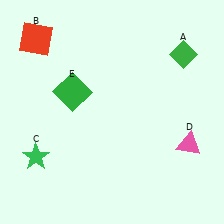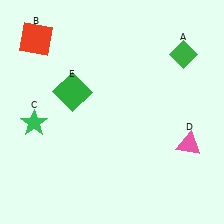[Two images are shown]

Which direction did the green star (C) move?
The green star (C) moved up.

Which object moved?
The green star (C) moved up.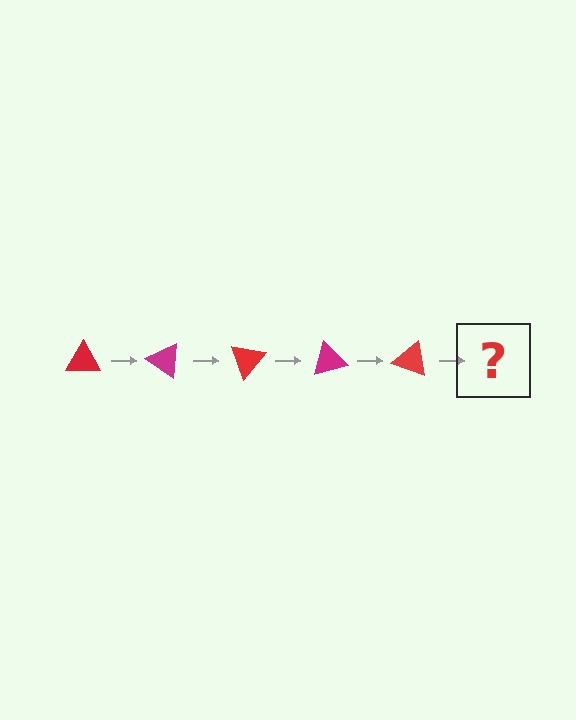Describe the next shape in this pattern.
It should be a magenta triangle, rotated 175 degrees from the start.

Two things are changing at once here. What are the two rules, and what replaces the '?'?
The two rules are that it rotates 35 degrees each step and the color cycles through red and magenta. The '?' should be a magenta triangle, rotated 175 degrees from the start.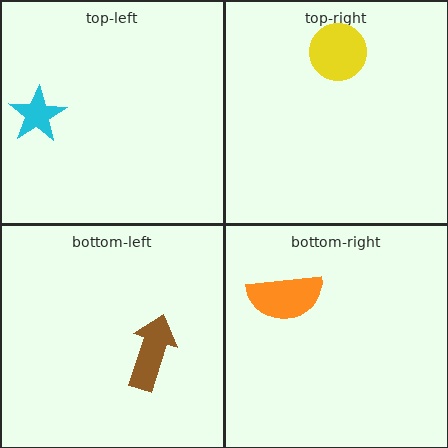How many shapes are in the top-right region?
1.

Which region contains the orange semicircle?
The bottom-right region.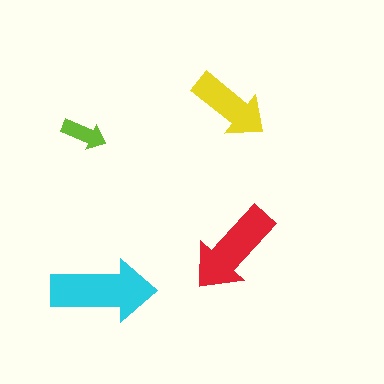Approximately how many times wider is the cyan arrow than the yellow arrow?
About 1.5 times wider.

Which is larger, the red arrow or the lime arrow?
The red one.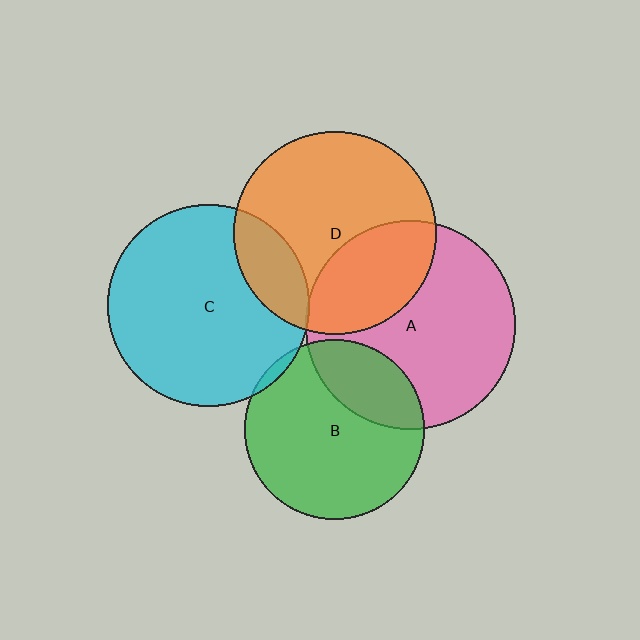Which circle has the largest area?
Circle A (pink).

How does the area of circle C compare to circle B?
Approximately 1.3 times.